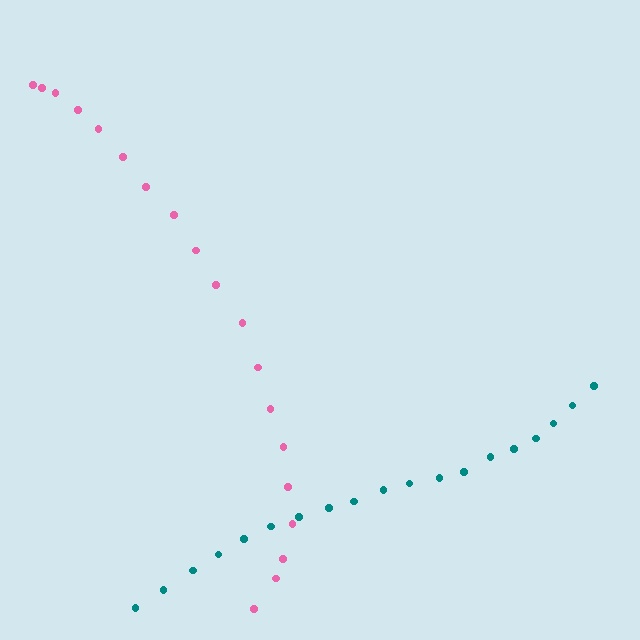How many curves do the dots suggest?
There are 2 distinct paths.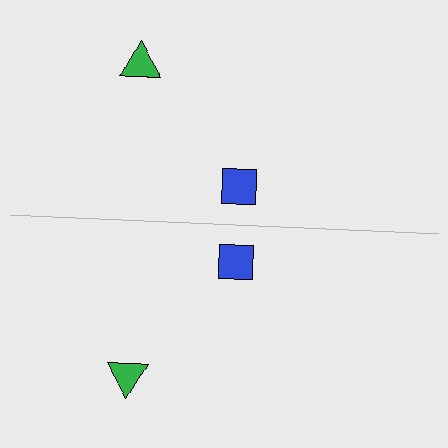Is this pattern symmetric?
Yes, this pattern has bilateral (reflection) symmetry.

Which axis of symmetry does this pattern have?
The pattern has a horizontal axis of symmetry running through the center of the image.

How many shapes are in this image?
There are 4 shapes in this image.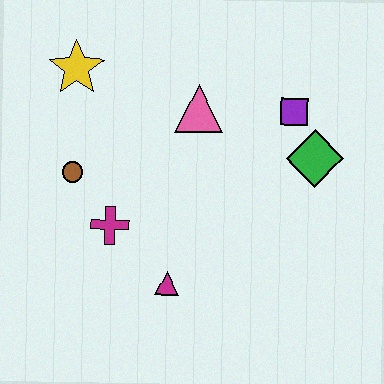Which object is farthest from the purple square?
The brown circle is farthest from the purple square.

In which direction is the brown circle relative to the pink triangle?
The brown circle is to the left of the pink triangle.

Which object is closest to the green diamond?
The purple square is closest to the green diamond.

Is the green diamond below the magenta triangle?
No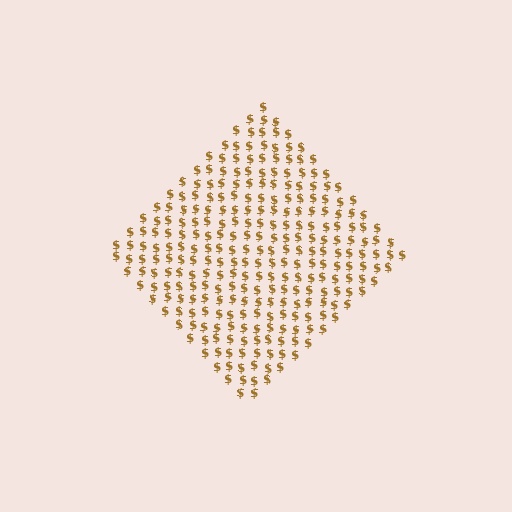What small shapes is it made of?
It is made of small dollar signs.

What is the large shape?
The large shape is a diamond.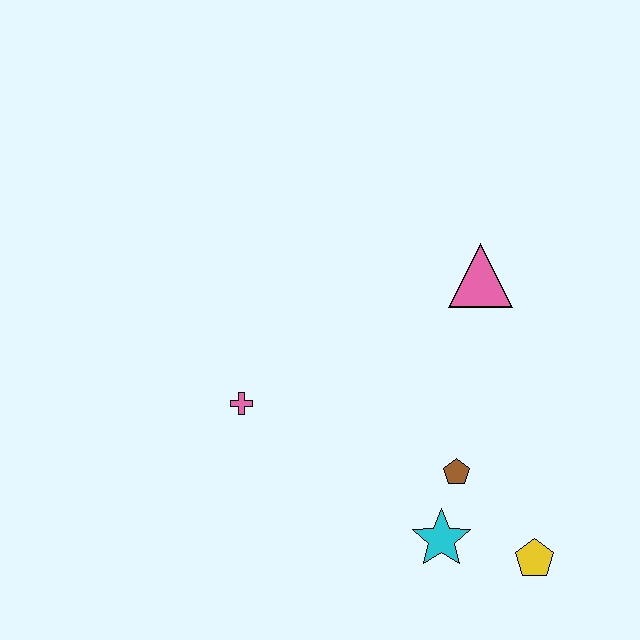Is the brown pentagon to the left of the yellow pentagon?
Yes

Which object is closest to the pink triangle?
The brown pentagon is closest to the pink triangle.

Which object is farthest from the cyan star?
The pink triangle is farthest from the cyan star.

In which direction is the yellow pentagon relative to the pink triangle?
The yellow pentagon is below the pink triangle.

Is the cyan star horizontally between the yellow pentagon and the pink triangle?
No